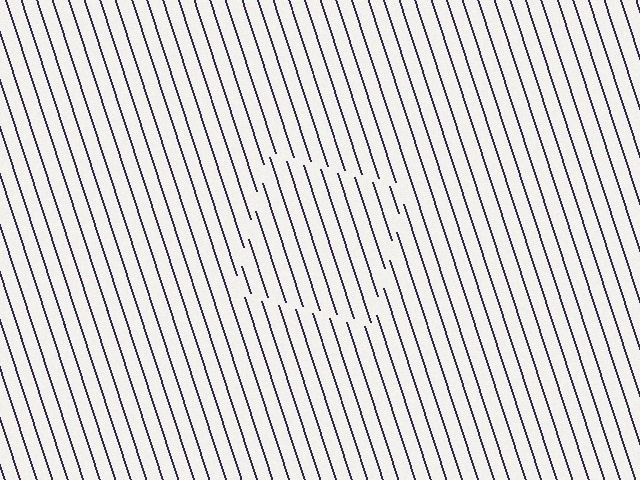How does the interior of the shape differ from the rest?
The interior of the shape contains the same grating, shifted by half a period — the contour is defined by the phase discontinuity where line-ends from the inner and outer gratings abut.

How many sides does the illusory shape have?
4 sides — the line-ends trace a square.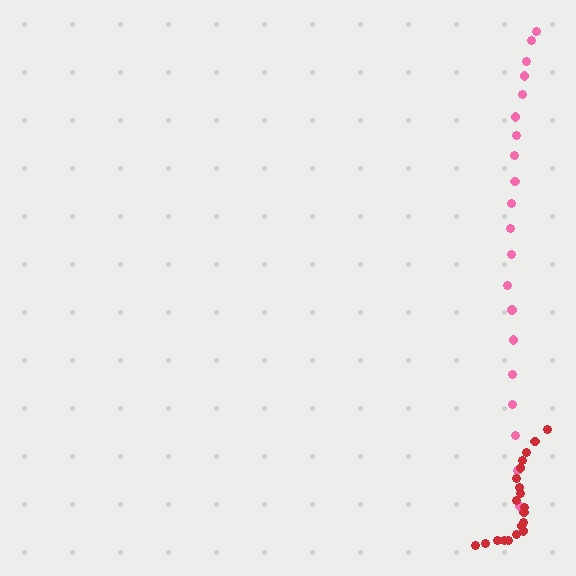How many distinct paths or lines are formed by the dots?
There are 2 distinct paths.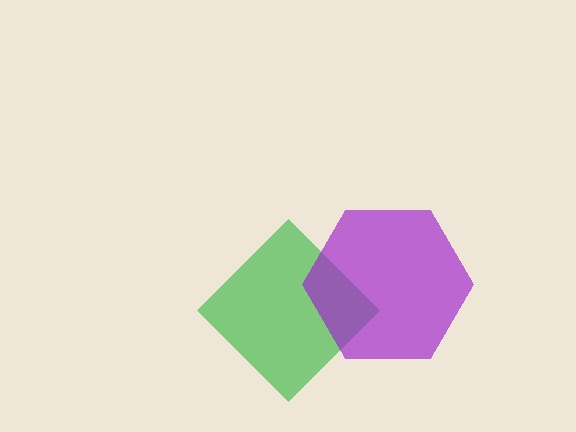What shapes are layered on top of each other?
The layered shapes are: a green diamond, a purple hexagon.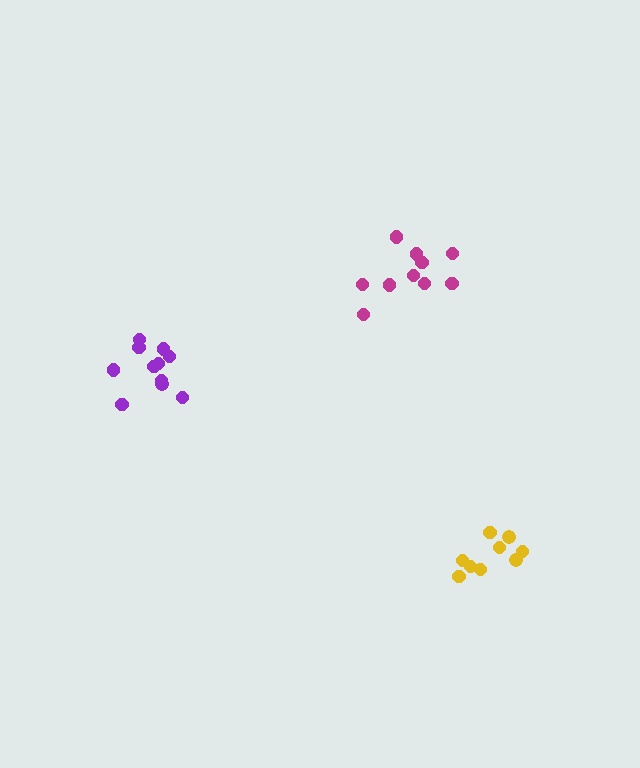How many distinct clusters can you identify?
There are 3 distinct clusters.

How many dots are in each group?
Group 1: 11 dots, Group 2: 9 dots, Group 3: 10 dots (30 total).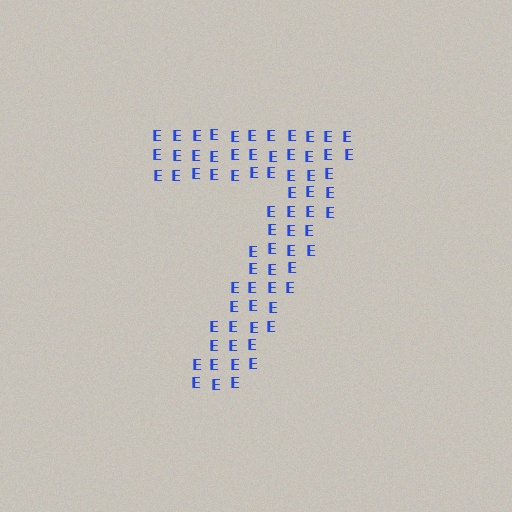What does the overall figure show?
The overall figure shows the digit 7.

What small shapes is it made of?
It is made of small letter E's.